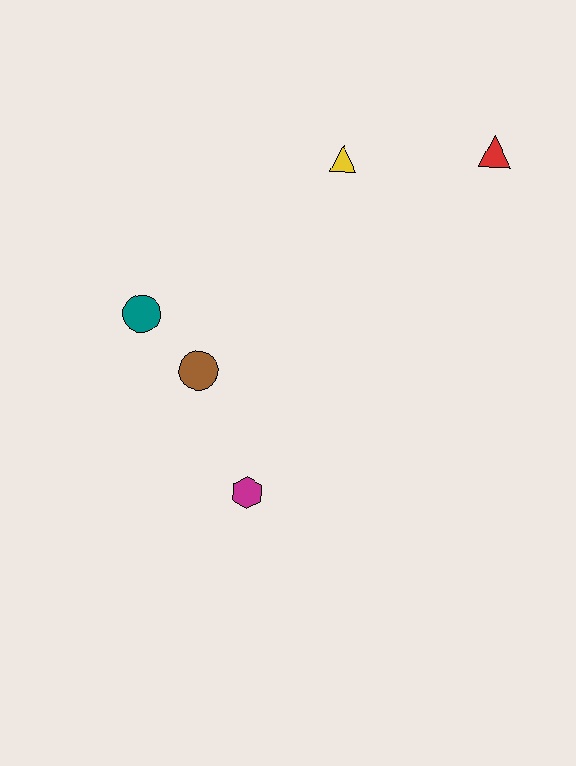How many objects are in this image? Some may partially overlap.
There are 5 objects.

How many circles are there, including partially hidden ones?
There are 2 circles.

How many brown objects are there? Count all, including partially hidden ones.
There is 1 brown object.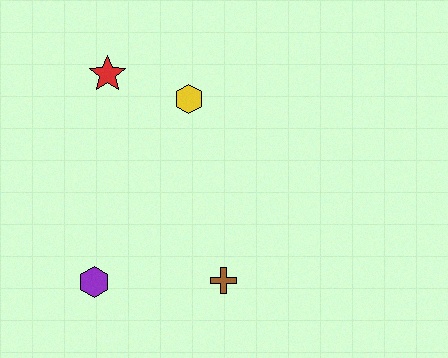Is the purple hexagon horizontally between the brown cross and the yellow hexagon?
No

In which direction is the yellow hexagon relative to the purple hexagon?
The yellow hexagon is above the purple hexagon.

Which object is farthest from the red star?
The brown cross is farthest from the red star.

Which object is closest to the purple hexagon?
The brown cross is closest to the purple hexagon.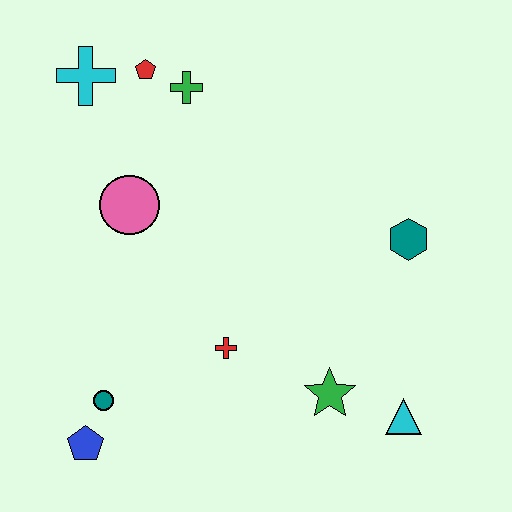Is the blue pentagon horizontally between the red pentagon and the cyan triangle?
No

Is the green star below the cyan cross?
Yes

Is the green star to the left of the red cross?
No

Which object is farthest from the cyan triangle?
The cyan cross is farthest from the cyan triangle.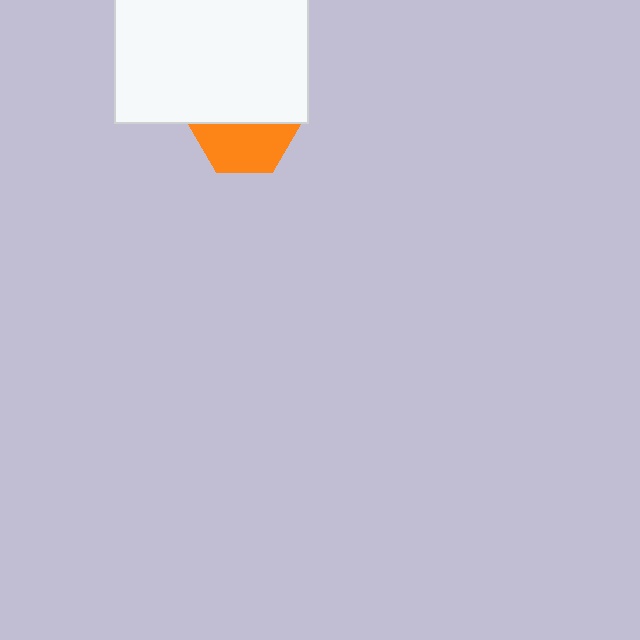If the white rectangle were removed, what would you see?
You would see the complete orange hexagon.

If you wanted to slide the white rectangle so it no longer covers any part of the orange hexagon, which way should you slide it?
Slide it up — that is the most direct way to separate the two shapes.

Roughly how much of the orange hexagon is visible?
About half of it is visible (roughly 51%).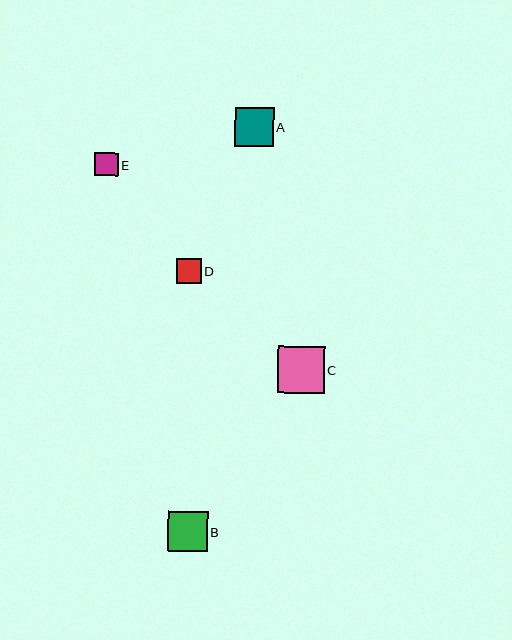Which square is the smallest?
Square E is the smallest with a size of approximately 23 pixels.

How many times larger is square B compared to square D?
Square B is approximately 1.6 times the size of square D.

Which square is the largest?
Square C is the largest with a size of approximately 46 pixels.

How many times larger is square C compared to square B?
Square C is approximately 1.2 times the size of square B.